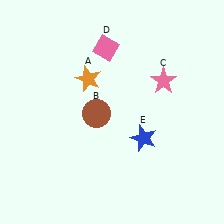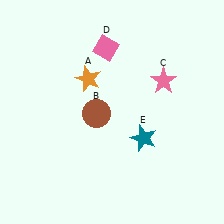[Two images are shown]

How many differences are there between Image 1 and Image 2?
There is 1 difference between the two images.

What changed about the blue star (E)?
In Image 1, E is blue. In Image 2, it changed to teal.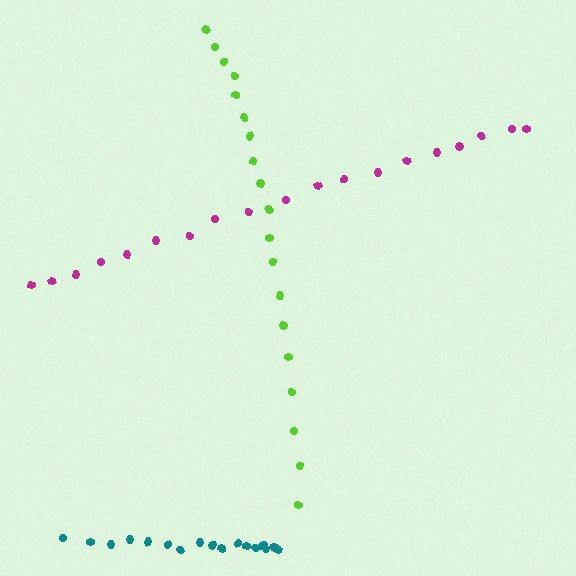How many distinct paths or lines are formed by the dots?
There are 3 distinct paths.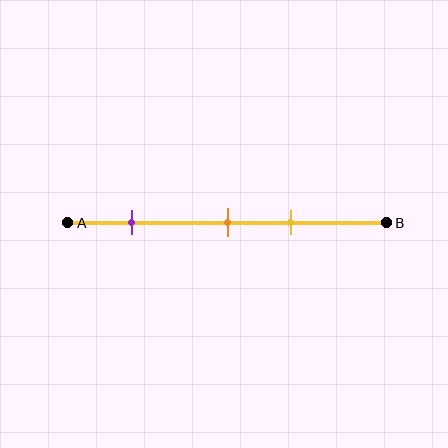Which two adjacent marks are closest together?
The orange and yellow marks are the closest adjacent pair.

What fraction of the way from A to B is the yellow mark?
The yellow mark is approximately 70% (0.7) of the way from A to B.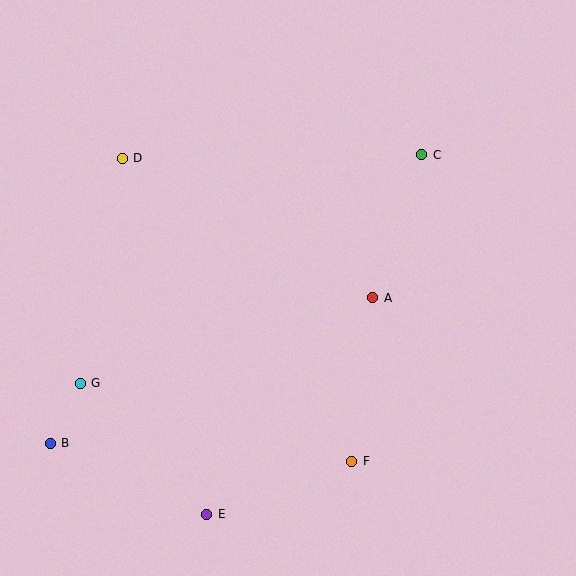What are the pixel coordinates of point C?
Point C is at (422, 155).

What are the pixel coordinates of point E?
Point E is at (207, 514).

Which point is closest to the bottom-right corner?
Point F is closest to the bottom-right corner.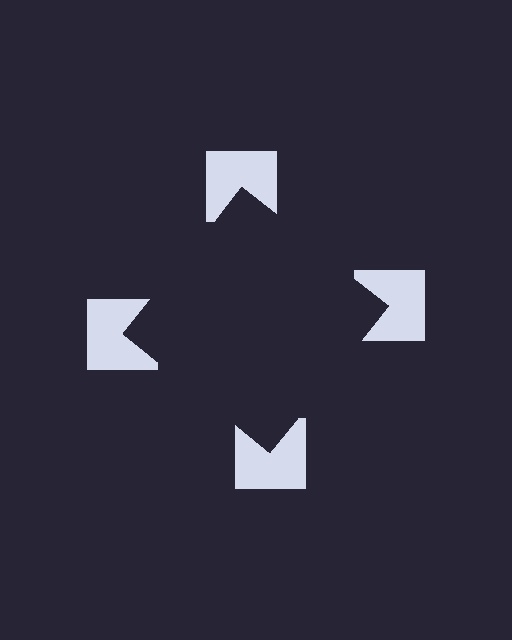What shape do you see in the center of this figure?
An illusory square — its edges are inferred from the aligned wedge cuts in the notched squares, not physically drawn.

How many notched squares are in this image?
There are 4 — one at each vertex of the illusory square.